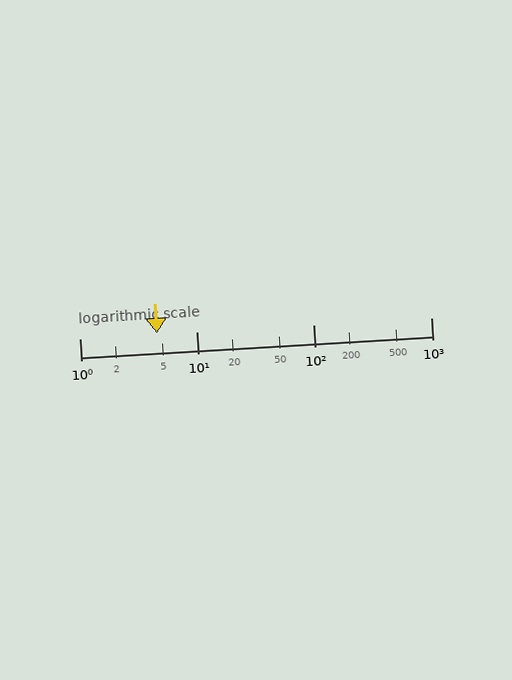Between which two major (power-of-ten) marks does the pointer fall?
The pointer is between 1 and 10.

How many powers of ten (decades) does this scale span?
The scale spans 3 decades, from 1 to 1000.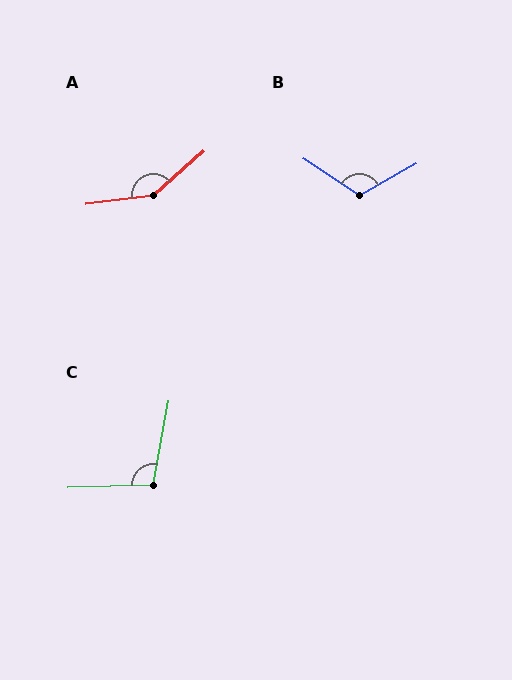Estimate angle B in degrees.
Approximately 117 degrees.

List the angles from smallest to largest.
C (102°), B (117°), A (146°).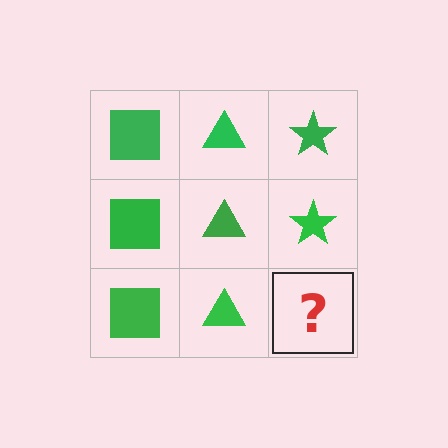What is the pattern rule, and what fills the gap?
The rule is that each column has a consistent shape. The gap should be filled with a green star.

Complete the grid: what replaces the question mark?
The question mark should be replaced with a green star.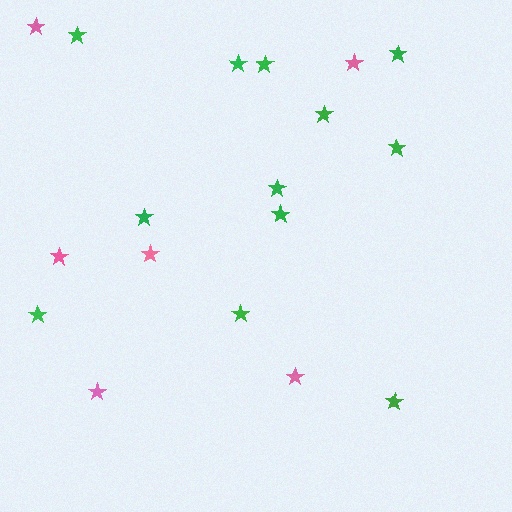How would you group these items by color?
There are 2 groups: one group of pink stars (6) and one group of green stars (12).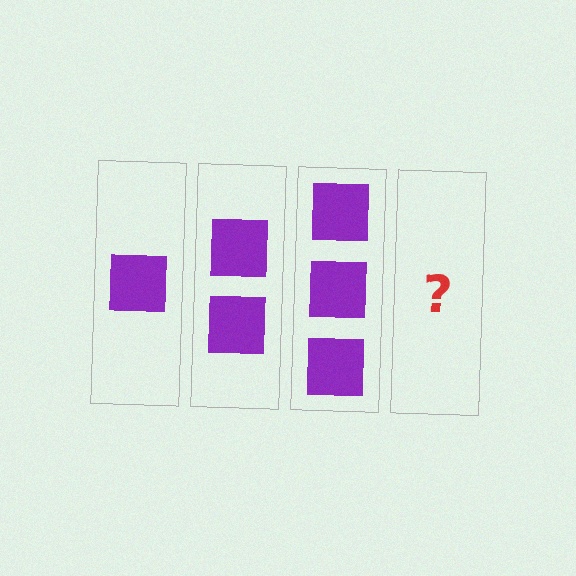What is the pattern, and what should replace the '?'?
The pattern is that each step adds one more square. The '?' should be 4 squares.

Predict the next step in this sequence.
The next step is 4 squares.